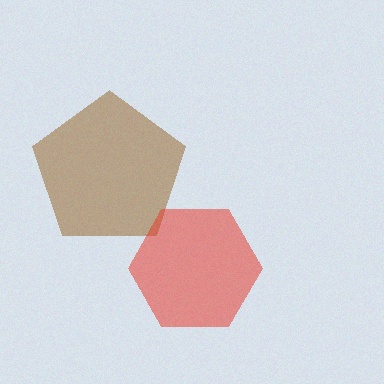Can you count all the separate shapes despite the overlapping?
Yes, there are 2 separate shapes.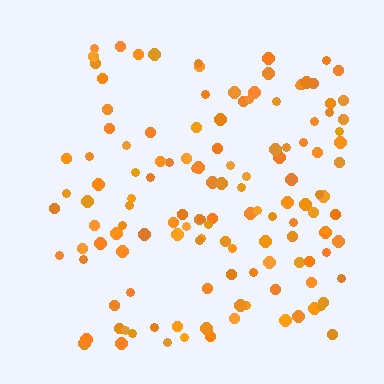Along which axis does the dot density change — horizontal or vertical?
Horizontal.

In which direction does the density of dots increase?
From left to right, with the right side densest.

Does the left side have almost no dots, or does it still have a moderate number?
Still a moderate number, just noticeably fewer than the right.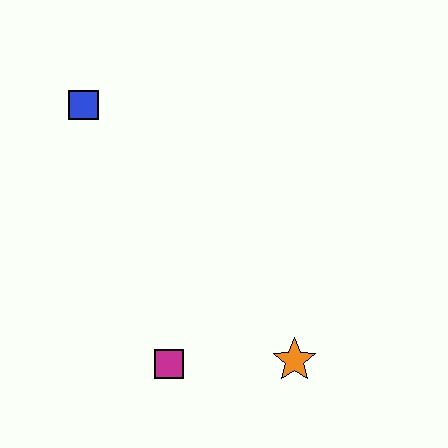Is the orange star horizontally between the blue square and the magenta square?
No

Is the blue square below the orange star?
No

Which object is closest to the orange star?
The magenta square is closest to the orange star.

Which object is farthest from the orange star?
The blue square is farthest from the orange star.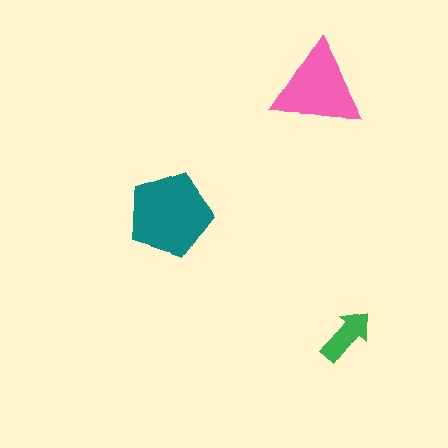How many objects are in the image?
There are 3 objects in the image.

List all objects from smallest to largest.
The green arrow, the pink triangle, the teal pentagon.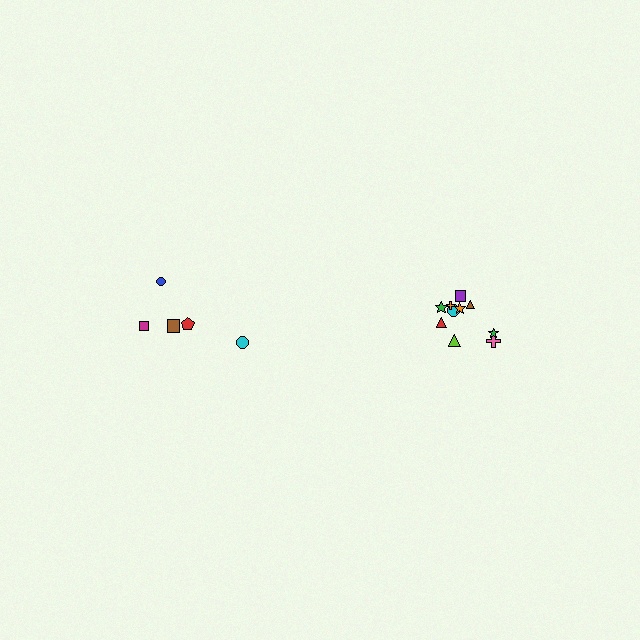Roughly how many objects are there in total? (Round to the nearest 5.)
Roughly 15 objects in total.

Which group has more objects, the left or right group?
The right group.